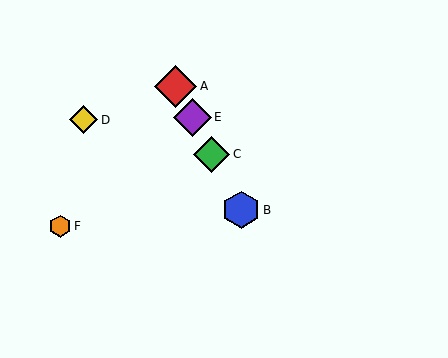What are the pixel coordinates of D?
Object D is at (83, 120).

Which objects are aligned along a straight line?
Objects A, B, C, E are aligned along a straight line.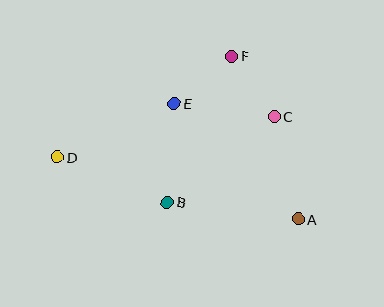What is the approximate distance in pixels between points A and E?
The distance between A and E is approximately 170 pixels.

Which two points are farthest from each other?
Points A and D are farthest from each other.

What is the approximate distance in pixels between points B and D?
The distance between B and D is approximately 119 pixels.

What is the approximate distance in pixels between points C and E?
The distance between C and E is approximately 101 pixels.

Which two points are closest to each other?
Points C and F are closest to each other.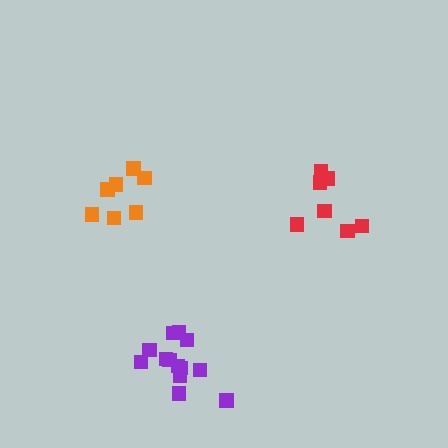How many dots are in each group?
Group 1: 7 dots, Group 2: 7 dots, Group 3: 13 dots (27 total).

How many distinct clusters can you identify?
There are 3 distinct clusters.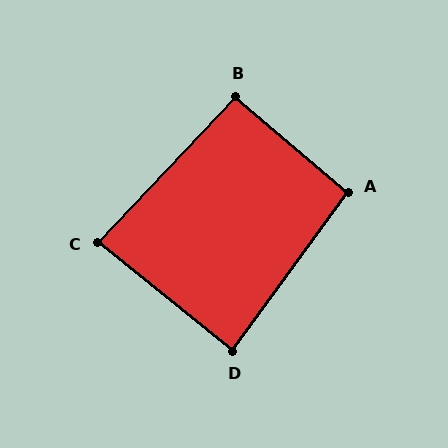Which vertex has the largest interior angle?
A, at approximately 95 degrees.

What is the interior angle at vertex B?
Approximately 93 degrees (approximately right).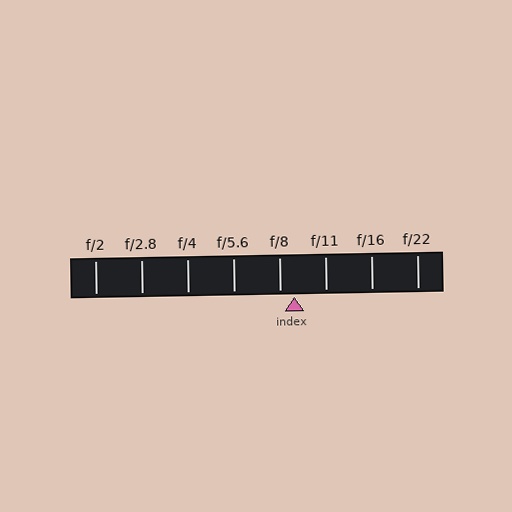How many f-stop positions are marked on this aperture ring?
There are 8 f-stop positions marked.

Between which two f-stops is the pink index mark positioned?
The index mark is between f/8 and f/11.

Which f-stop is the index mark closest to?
The index mark is closest to f/8.